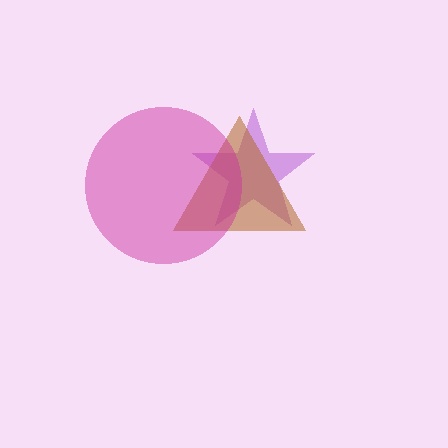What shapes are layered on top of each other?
The layered shapes are: a purple star, a brown triangle, a magenta circle.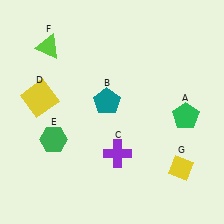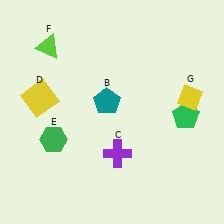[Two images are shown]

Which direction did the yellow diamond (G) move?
The yellow diamond (G) moved up.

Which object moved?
The yellow diamond (G) moved up.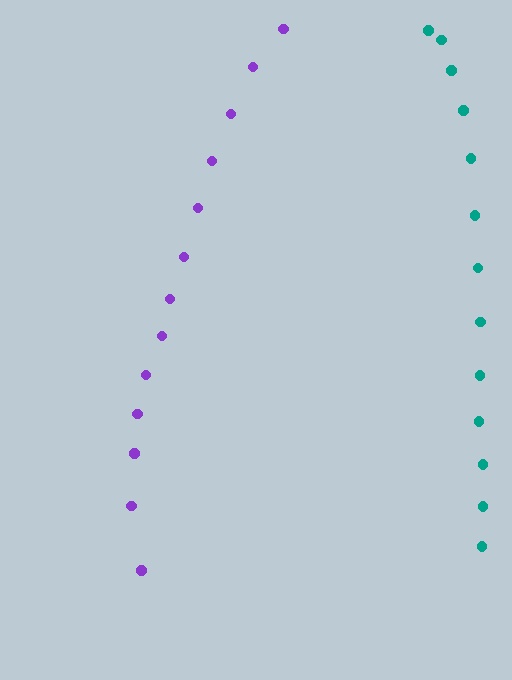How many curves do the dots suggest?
There are 2 distinct paths.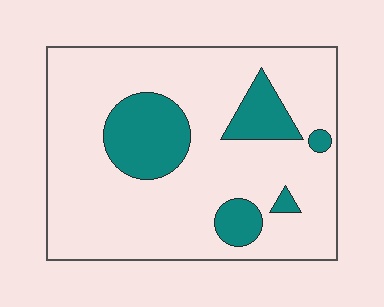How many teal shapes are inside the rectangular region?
5.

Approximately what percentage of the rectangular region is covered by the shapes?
Approximately 20%.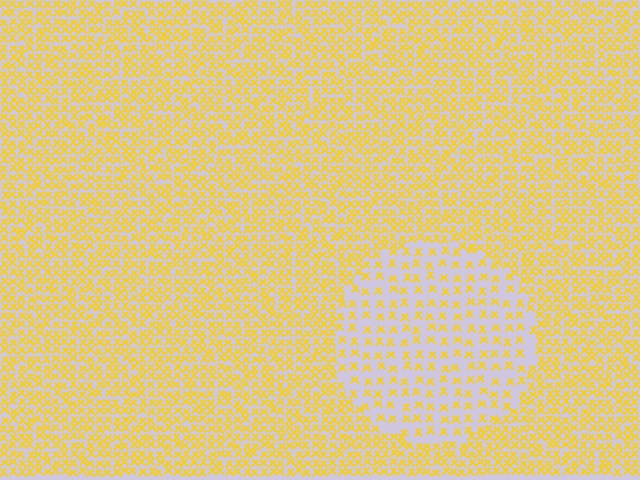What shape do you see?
I see a circle.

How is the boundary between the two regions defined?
The boundary is defined by a change in element density (approximately 2.2x ratio). All elements are the same color, size, and shape.